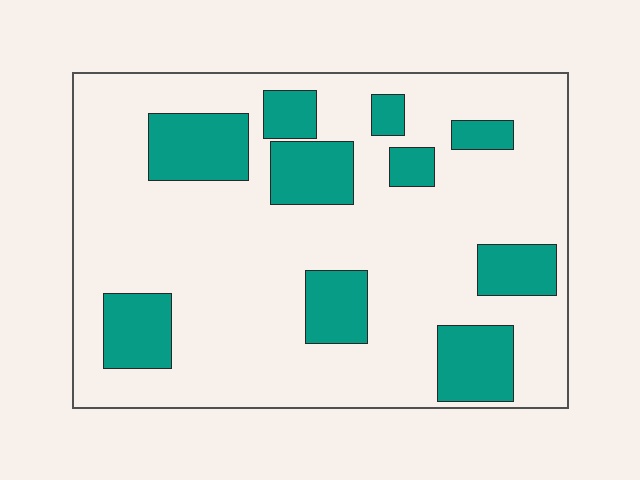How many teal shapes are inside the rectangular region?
10.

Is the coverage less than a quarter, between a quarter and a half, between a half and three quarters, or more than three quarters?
Less than a quarter.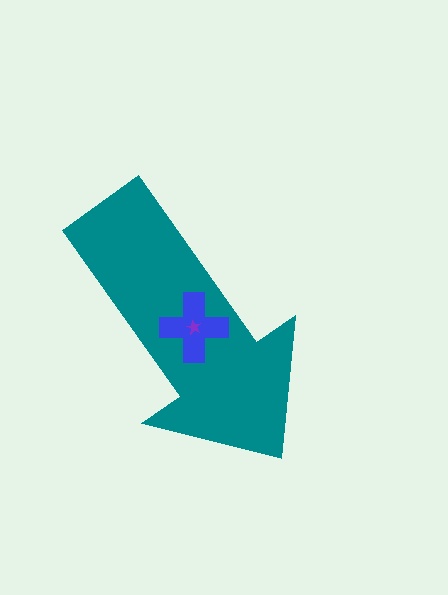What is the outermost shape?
The teal arrow.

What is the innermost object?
The purple star.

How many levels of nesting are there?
3.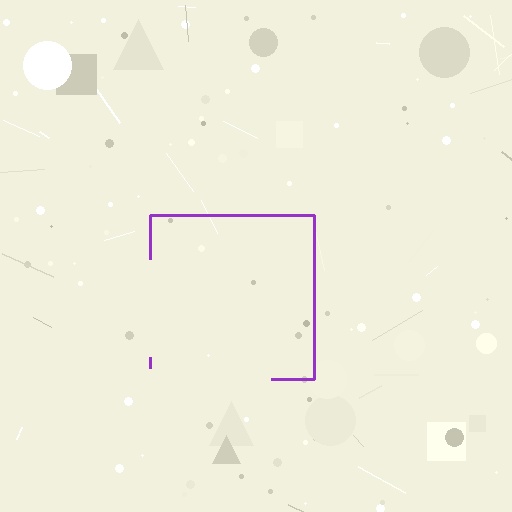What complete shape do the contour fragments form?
The contour fragments form a square.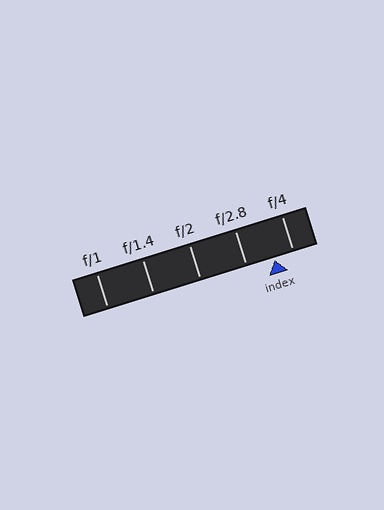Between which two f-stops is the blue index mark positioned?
The index mark is between f/2.8 and f/4.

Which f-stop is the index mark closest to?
The index mark is closest to f/4.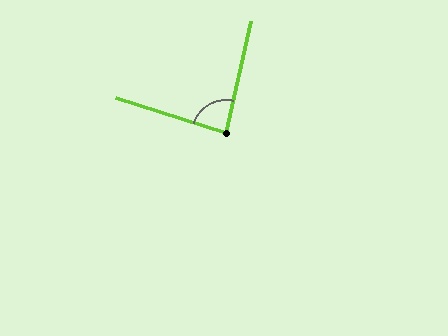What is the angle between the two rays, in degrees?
Approximately 84 degrees.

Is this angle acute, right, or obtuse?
It is acute.